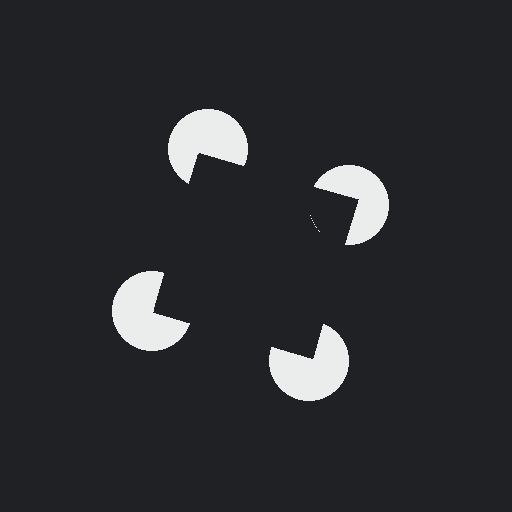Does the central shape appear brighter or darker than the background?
It typically appears slightly darker than the background, even though no actual brightness change is drawn.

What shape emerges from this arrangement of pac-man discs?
An illusory square — its edges are inferred from the aligned wedge cuts in the pac-man discs, not physically drawn.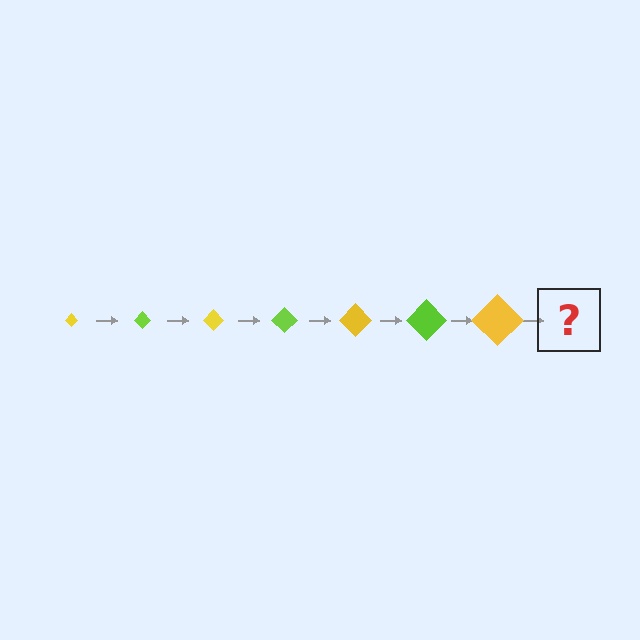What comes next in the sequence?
The next element should be a lime diamond, larger than the previous one.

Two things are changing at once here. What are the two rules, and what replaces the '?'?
The two rules are that the diamond grows larger each step and the color cycles through yellow and lime. The '?' should be a lime diamond, larger than the previous one.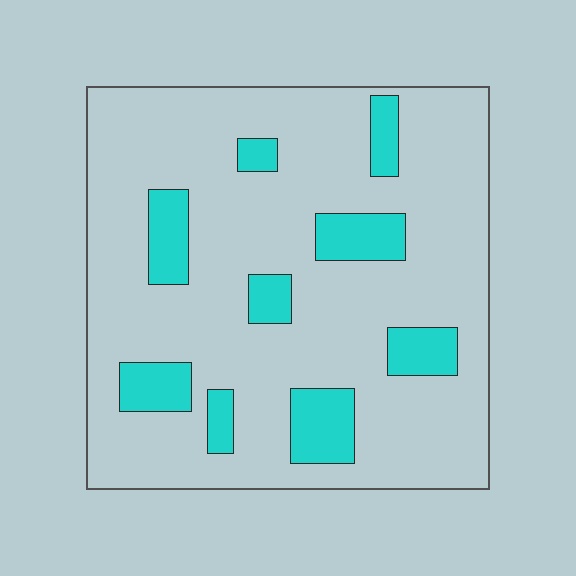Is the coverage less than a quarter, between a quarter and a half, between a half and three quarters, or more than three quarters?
Less than a quarter.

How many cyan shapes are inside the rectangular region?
9.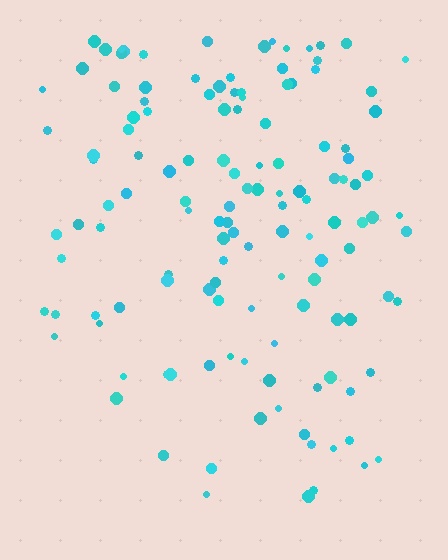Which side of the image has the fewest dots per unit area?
The bottom.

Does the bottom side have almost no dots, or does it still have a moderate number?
Still a moderate number, just noticeably fewer than the top.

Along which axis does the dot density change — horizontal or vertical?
Vertical.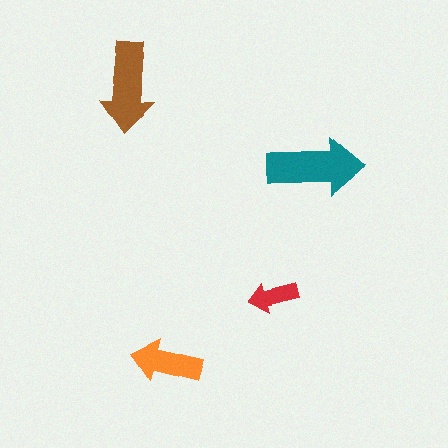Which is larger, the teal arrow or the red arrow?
The teal one.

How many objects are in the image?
There are 4 objects in the image.